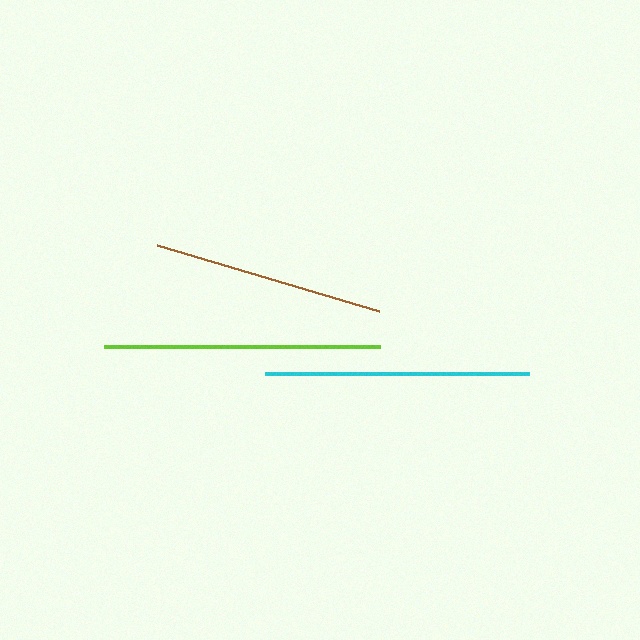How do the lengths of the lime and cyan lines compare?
The lime and cyan lines are approximately the same length.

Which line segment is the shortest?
The brown line is the shortest at approximately 232 pixels.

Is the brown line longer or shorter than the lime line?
The lime line is longer than the brown line.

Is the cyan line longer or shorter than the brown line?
The cyan line is longer than the brown line.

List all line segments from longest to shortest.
From longest to shortest: lime, cyan, brown.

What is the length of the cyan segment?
The cyan segment is approximately 264 pixels long.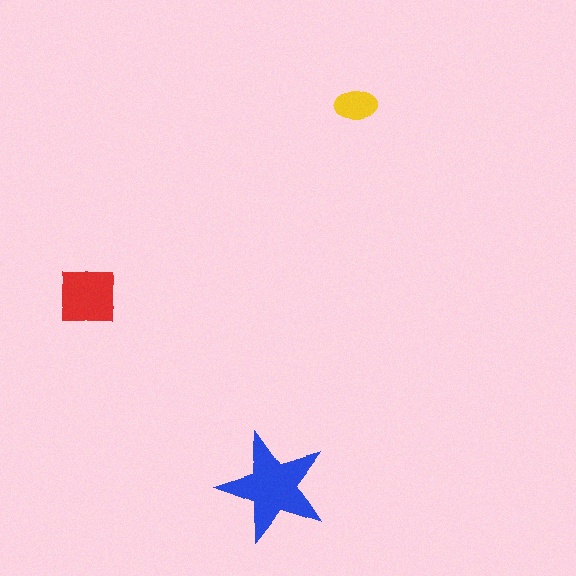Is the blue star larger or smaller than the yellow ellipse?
Larger.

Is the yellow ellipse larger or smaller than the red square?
Smaller.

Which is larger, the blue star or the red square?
The blue star.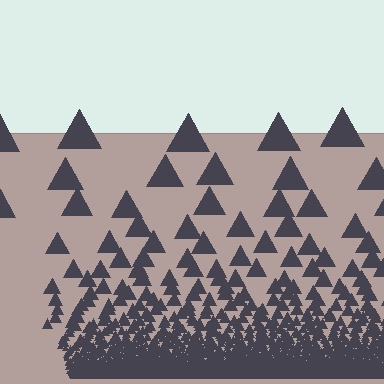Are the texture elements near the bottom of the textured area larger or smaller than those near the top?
Smaller. The gradient is inverted — elements near the bottom are smaller and denser.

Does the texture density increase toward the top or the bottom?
Density increases toward the bottom.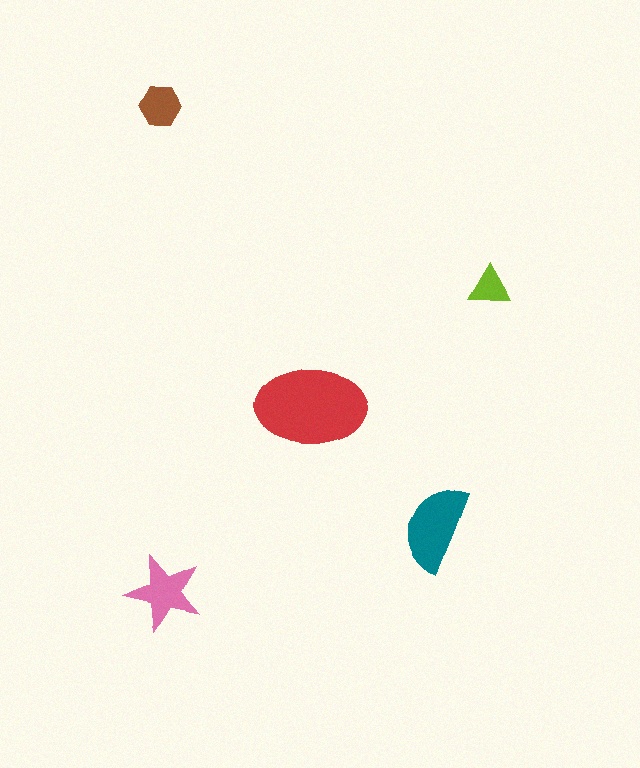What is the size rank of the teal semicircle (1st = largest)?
2nd.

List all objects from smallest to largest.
The lime triangle, the brown hexagon, the pink star, the teal semicircle, the red ellipse.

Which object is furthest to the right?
The lime triangle is rightmost.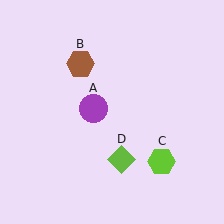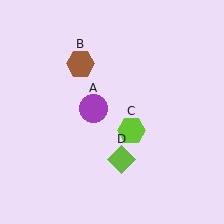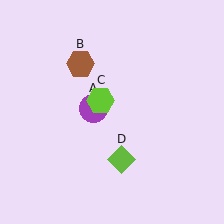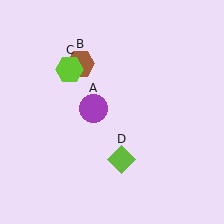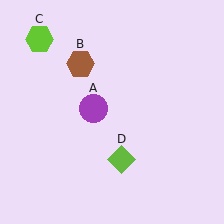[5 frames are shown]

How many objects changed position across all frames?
1 object changed position: lime hexagon (object C).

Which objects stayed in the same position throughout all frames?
Purple circle (object A) and brown hexagon (object B) and lime diamond (object D) remained stationary.